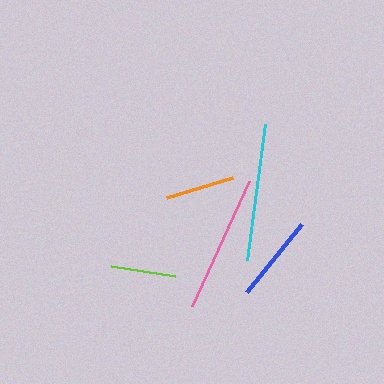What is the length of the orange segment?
The orange segment is approximately 69 pixels long.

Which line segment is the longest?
The cyan line is the longest at approximately 138 pixels.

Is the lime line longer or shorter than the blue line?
The blue line is longer than the lime line.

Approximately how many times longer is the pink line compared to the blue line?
The pink line is approximately 1.6 times the length of the blue line.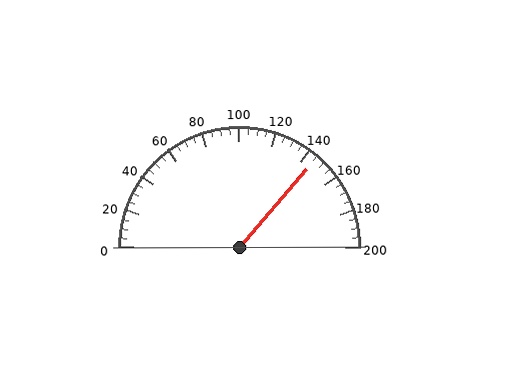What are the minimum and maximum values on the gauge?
The gauge ranges from 0 to 200.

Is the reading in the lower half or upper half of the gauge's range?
The reading is in the upper half of the range (0 to 200).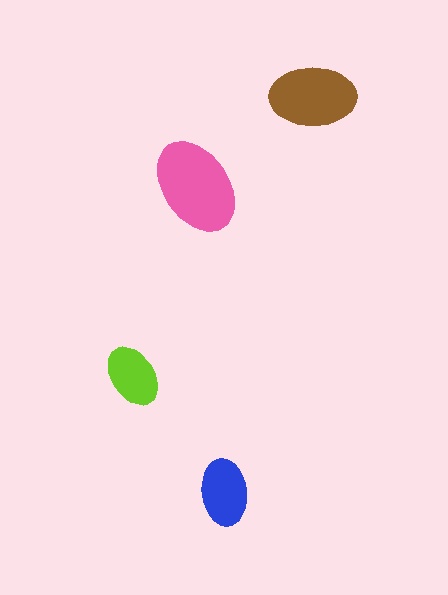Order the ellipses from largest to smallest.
the pink one, the brown one, the blue one, the lime one.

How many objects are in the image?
There are 4 objects in the image.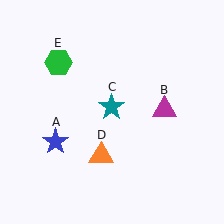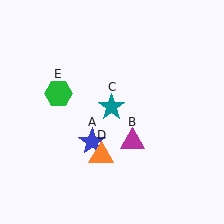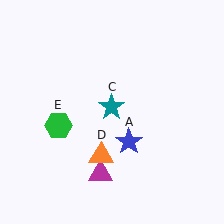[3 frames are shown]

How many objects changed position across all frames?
3 objects changed position: blue star (object A), magenta triangle (object B), green hexagon (object E).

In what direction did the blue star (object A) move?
The blue star (object A) moved right.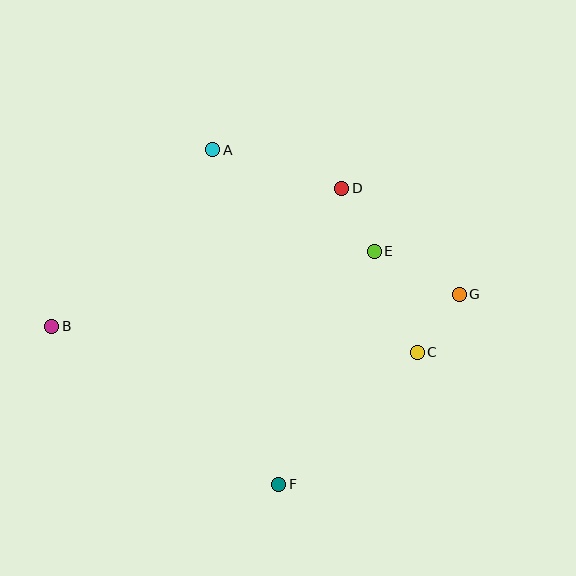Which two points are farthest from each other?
Points B and G are farthest from each other.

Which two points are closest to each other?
Points D and E are closest to each other.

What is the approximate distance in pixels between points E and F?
The distance between E and F is approximately 252 pixels.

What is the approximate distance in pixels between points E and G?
The distance between E and G is approximately 95 pixels.